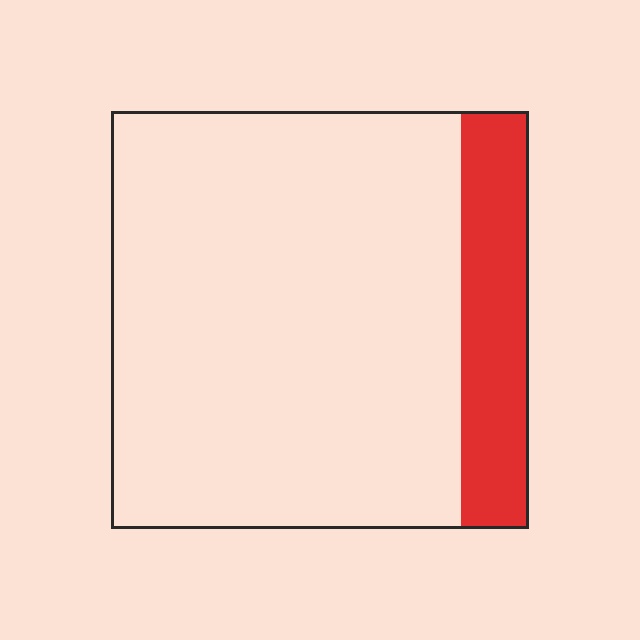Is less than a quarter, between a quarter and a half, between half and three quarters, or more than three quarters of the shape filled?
Less than a quarter.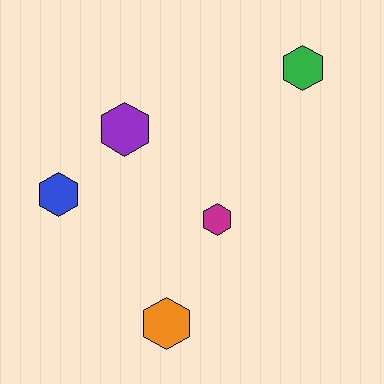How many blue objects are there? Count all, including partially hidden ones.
There is 1 blue object.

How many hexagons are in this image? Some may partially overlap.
There are 5 hexagons.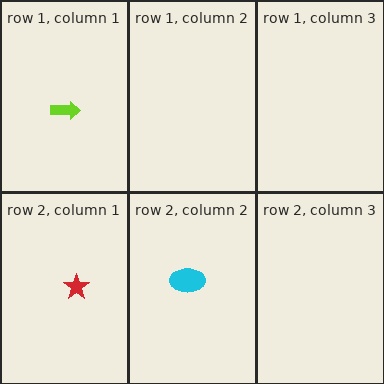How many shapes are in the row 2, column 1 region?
1.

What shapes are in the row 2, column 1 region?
The red star.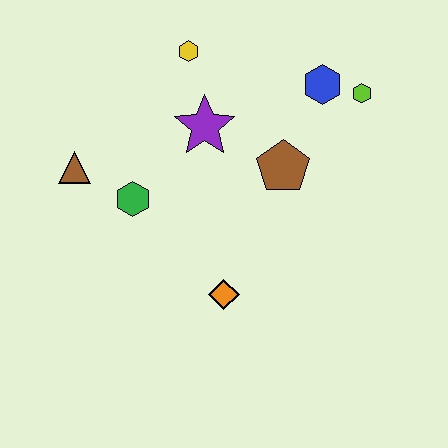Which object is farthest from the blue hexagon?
The brown triangle is farthest from the blue hexagon.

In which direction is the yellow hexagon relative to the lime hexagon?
The yellow hexagon is to the left of the lime hexagon.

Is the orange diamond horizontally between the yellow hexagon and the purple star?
No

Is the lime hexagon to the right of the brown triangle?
Yes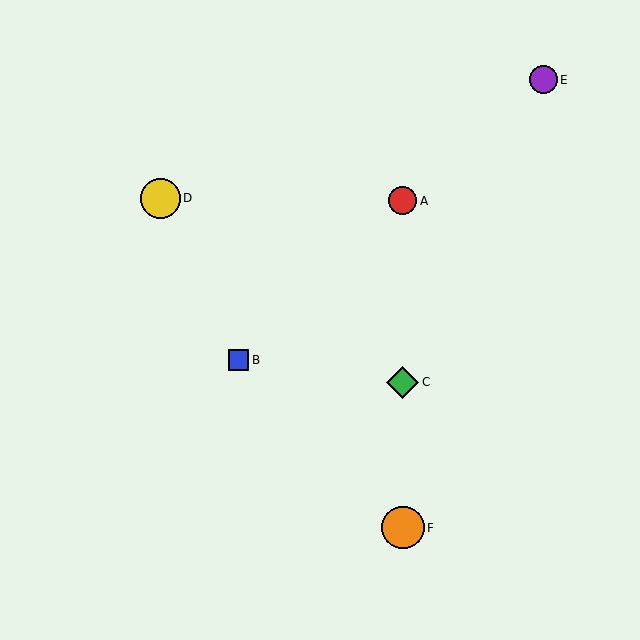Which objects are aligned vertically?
Objects A, C, F are aligned vertically.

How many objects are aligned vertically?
3 objects (A, C, F) are aligned vertically.